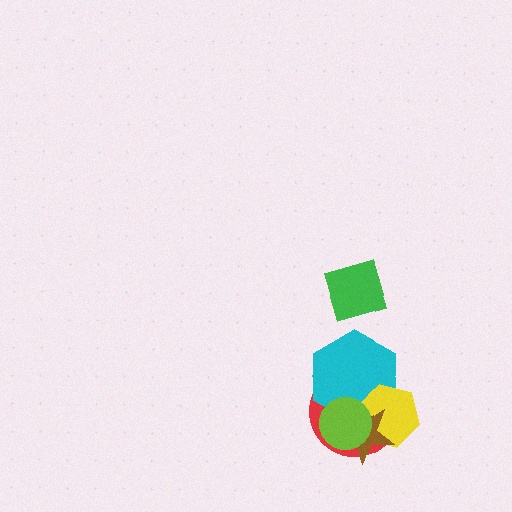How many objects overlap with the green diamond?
0 objects overlap with the green diamond.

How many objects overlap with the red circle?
4 objects overlap with the red circle.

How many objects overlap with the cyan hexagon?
4 objects overlap with the cyan hexagon.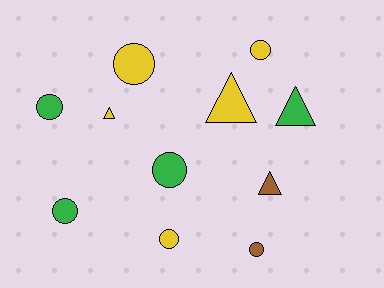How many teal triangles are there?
There are no teal triangles.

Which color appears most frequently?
Yellow, with 5 objects.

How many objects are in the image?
There are 11 objects.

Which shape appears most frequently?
Circle, with 7 objects.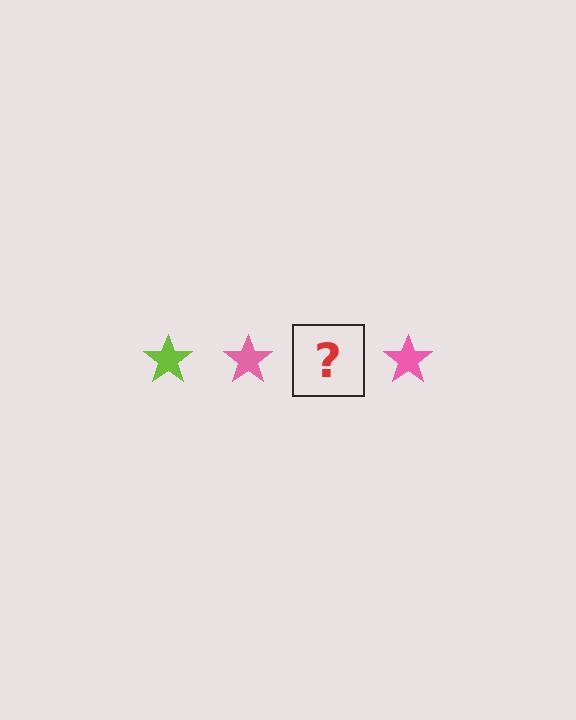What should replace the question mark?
The question mark should be replaced with a lime star.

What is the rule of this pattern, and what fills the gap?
The rule is that the pattern cycles through lime, pink stars. The gap should be filled with a lime star.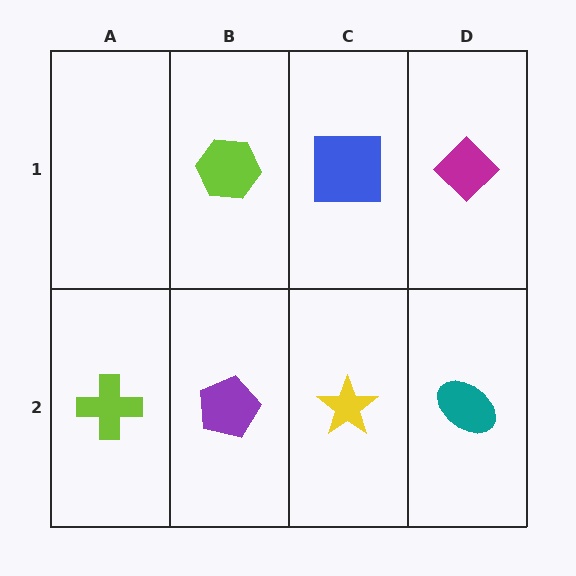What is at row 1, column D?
A magenta diamond.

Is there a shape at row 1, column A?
No, that cell is empty.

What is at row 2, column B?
A purple pentagon.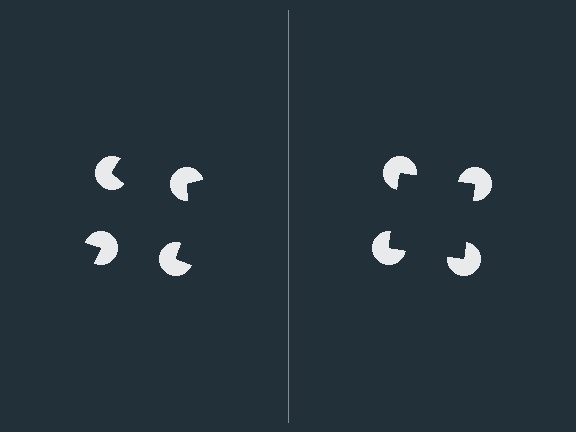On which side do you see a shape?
An illusory square appears on the right side. On the left side the wedge cuts are rotated, so no coherent shape forms.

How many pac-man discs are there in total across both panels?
8 — 4 on each side.